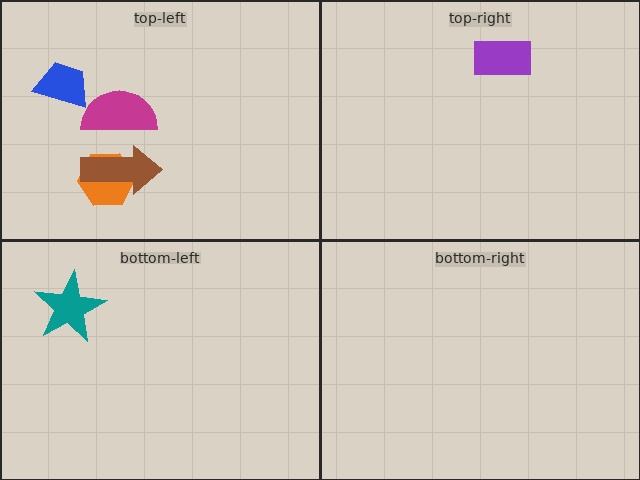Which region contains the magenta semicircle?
The top-left region.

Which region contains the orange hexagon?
The top-left region.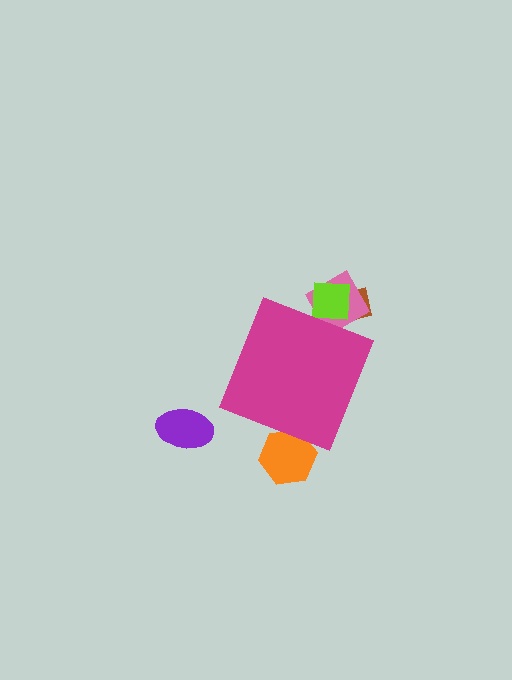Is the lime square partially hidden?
Yes, the lime square is partially hidden behind the magenta diamond.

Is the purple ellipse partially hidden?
No, the purple ellipse is fully visible.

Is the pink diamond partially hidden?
Yes, the pink diamond is partially hidden behind the magenta diamond.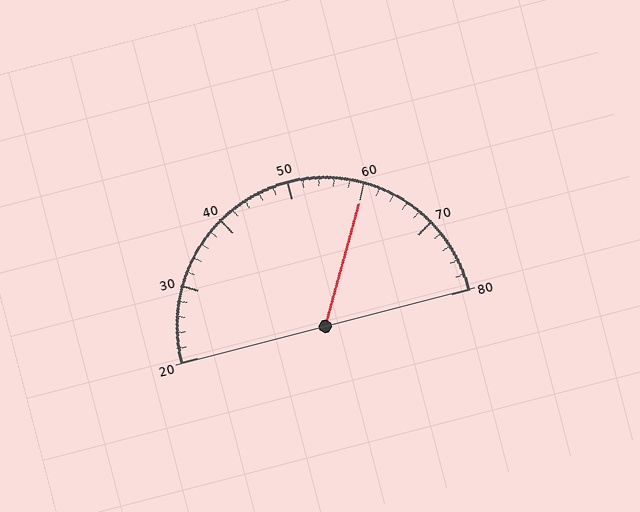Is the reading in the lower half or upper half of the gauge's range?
The reading is in the upper half of the range (20 to 80).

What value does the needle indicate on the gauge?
The needle indicates approximately 60.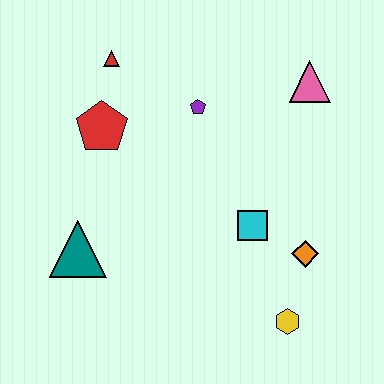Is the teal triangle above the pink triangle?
No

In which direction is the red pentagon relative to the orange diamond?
The red pentagon is to the left of the orange diamond.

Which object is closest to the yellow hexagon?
The orange diamond is closest to the yellow hexagon.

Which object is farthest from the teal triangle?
The pink triangle is farthest from the teal triangle.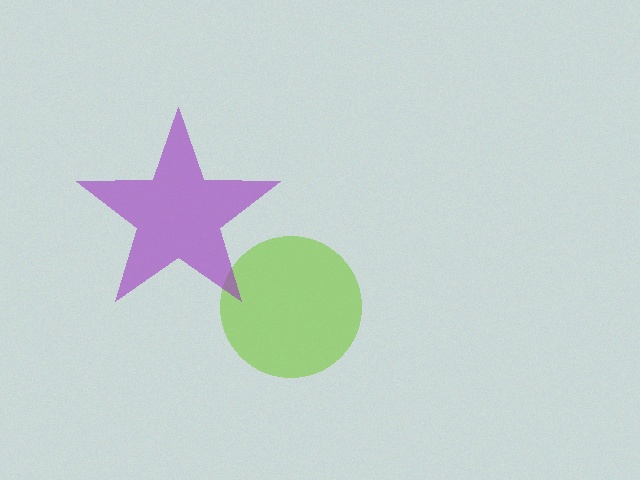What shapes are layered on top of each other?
The layered shapes are: a lime circle, a purple star.